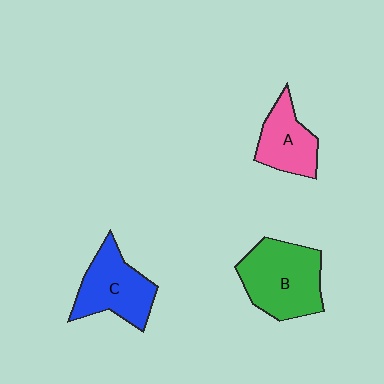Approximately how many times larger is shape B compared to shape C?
Approximately 1.2 times.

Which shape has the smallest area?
Shape A (pink).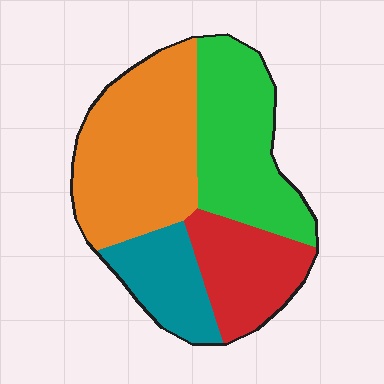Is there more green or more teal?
Green.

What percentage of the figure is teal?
Teal takes up about one sixth (1/6) of the figure.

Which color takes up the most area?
Orange, at roughly 35%.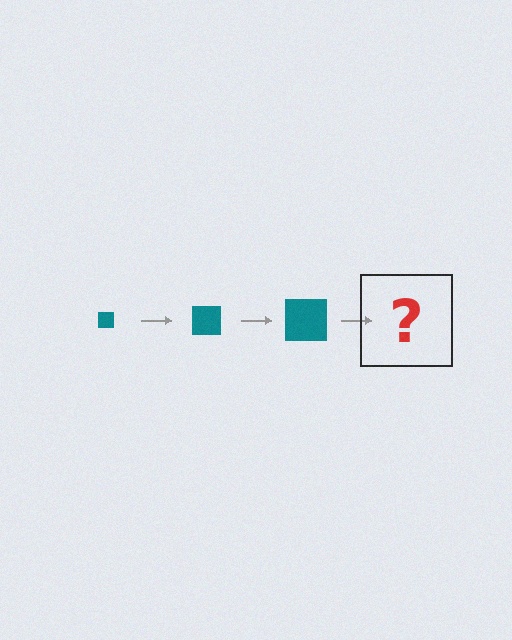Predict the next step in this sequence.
The next step is a teal square, larger than the previous one.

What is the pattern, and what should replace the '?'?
The pattern is that the square gets progressively larger each step. The '?' should be a teal square, larger than the previous one.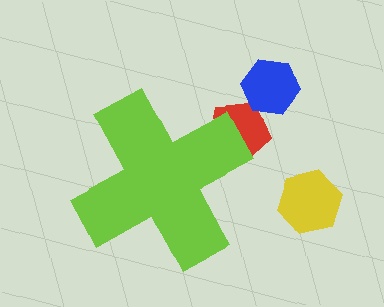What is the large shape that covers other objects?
A lime cross.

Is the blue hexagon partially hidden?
No, the blue hexagon is fully visible.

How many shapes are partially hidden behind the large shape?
1 shape is partially hidden.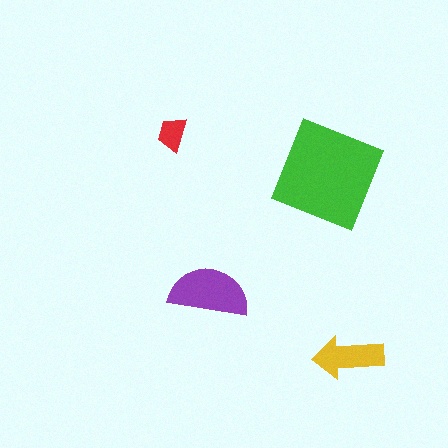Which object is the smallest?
The red trapezoid.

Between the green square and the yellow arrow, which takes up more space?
The green square.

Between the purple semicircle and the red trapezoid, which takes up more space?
The purple semicircle.